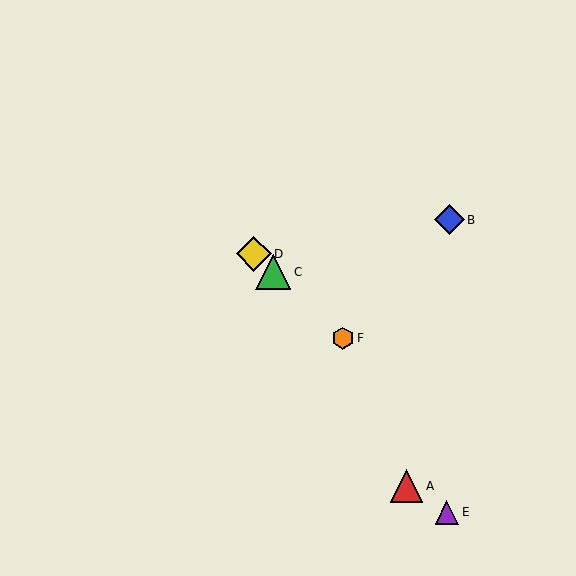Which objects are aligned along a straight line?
Objects C, D, F are aligned along a straight line.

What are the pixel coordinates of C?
Object C is at (273, 272).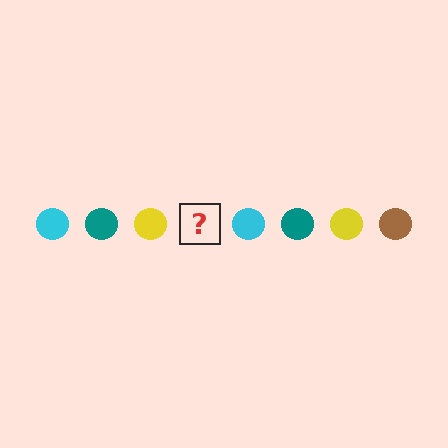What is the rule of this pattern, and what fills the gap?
The rule is that the pattern cycles through cyan, teal, yellow, brown circles. The gap should be filled with a brown circle.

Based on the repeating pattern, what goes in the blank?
The blank should be a brown circle.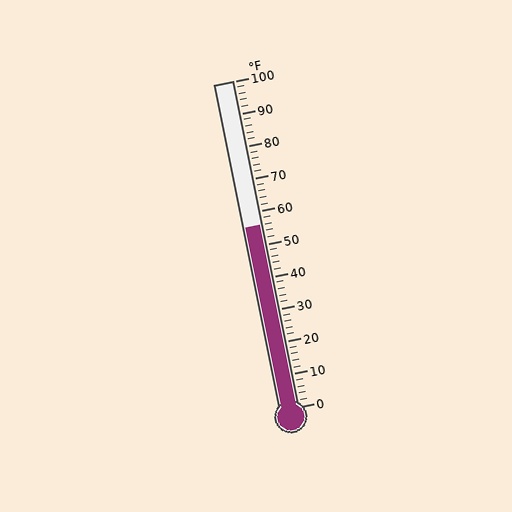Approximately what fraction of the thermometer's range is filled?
The thermometer is filled to approximately 55% of its range.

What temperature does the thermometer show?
The thermometer shows approximately 56°F.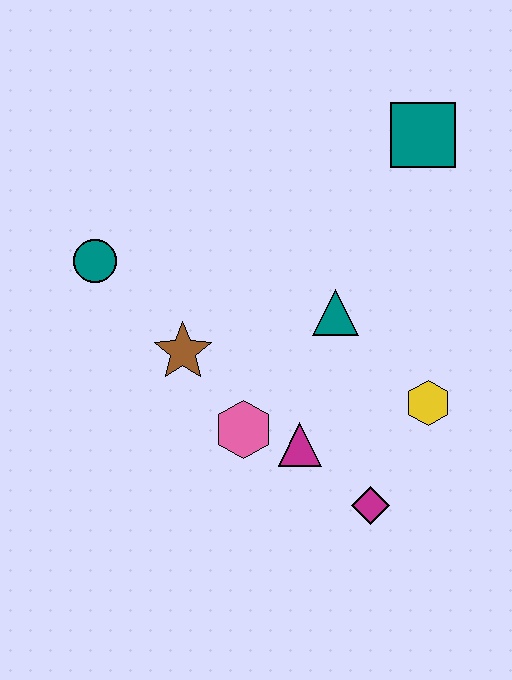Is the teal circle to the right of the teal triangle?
No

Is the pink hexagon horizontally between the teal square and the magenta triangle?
No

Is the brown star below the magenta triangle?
No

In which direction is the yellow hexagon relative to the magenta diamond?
The yellow hexagon is above the magenta diamond.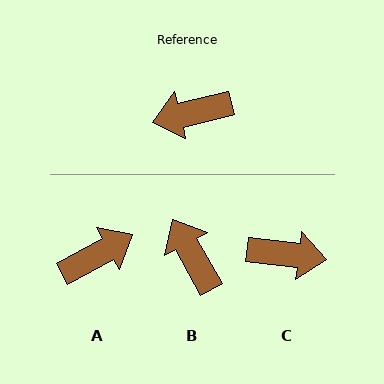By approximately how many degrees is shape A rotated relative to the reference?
Approximately 165 degrees clockwise.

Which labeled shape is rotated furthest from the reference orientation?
A, about 165 degrees away.